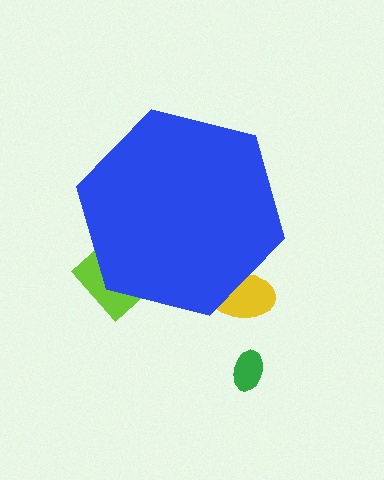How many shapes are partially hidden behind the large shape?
2 shapes are partially hidden.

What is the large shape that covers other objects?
A blue hexagon.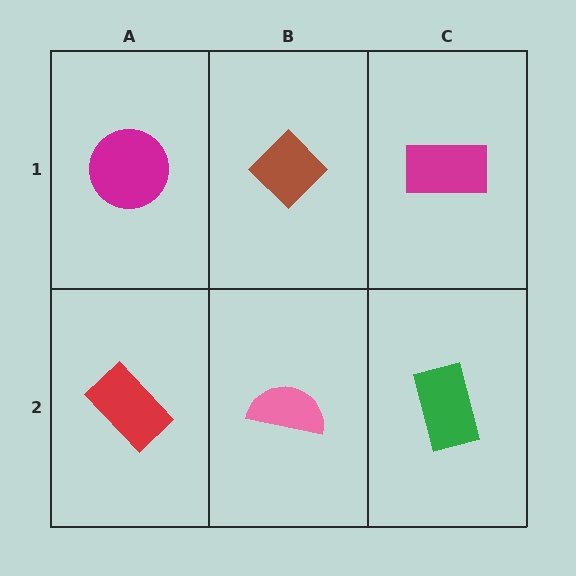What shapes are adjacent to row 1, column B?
A pink semicircle (row 2, column B), a magenta circle (row 1, column A), a magenta rectangle (row 1, column C).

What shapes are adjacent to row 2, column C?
A magenta rectangle (row 1, column C), a pink semicircle (row 2, column B).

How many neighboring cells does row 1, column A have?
2.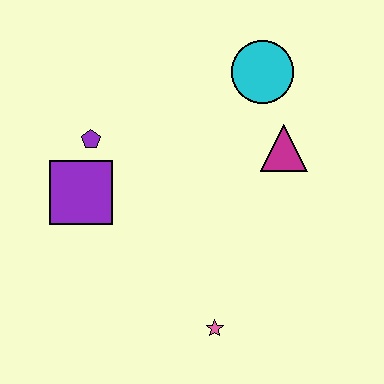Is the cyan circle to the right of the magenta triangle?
No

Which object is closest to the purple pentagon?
The purple square is closest to the purple pentagon.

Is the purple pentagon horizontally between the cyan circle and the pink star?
No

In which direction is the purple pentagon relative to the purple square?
The purple pentagon is above the purple square.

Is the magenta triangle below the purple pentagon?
Yes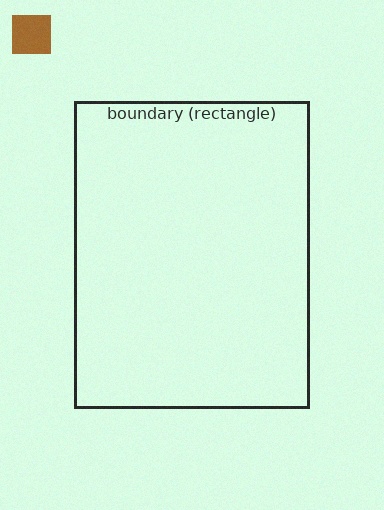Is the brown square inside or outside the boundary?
Outside.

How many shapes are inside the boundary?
0 inside, 1 outside.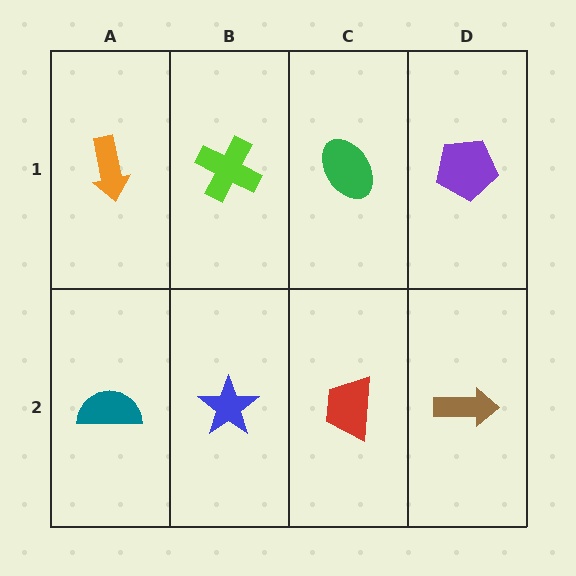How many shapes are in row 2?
4 shapes.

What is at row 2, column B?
A blue star.